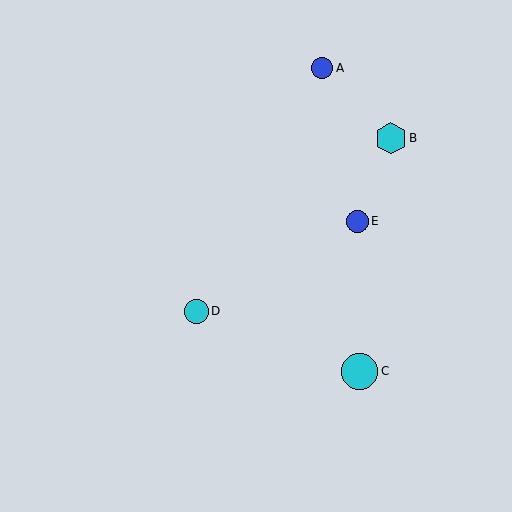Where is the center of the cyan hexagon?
The center of the cyan hexagon is at (391, 138).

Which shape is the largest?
The cyan circle (labeled C) is the largest.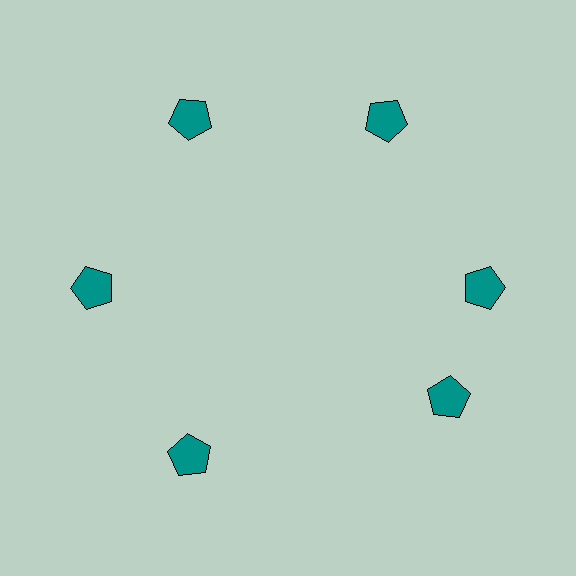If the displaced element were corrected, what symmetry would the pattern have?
It would have 6-fold rotational symmetry — the pattern would map onto itself every 60 degrees.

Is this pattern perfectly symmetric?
No. The 6 teal pentagons are arranged in a ring, but one element near the 5 o'clock position is rotated out of alignment along the ring, breaking the 6-fold rotational symmetry.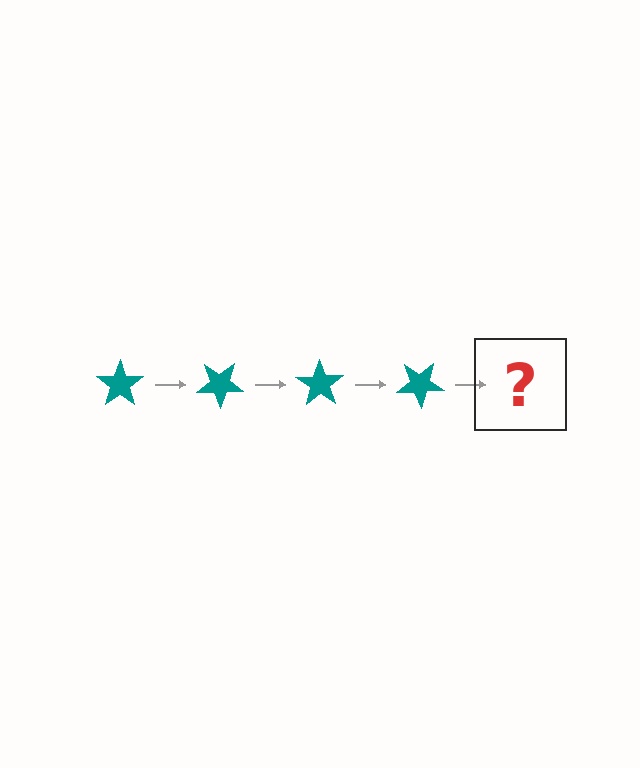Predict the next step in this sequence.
The next step is a teal star rotated 140 degrees.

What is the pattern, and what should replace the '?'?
The pattern is that the star rotates 35 degrees each step. The '?' should be a teal star rotated 140 degrees.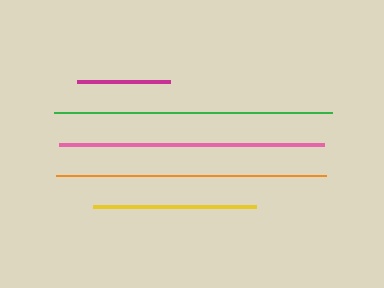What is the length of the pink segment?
The pink segment is approximately 265 pixels long.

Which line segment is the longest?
The green line is the longest at approximately 278 pixels.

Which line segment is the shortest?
The magenta line is the shortest at approximately 93 pixels.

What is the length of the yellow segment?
The yellow segment is approximately 163 pixels long.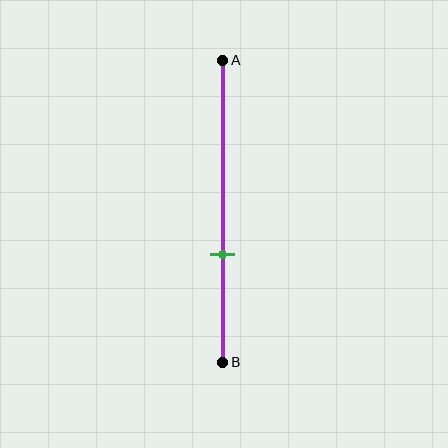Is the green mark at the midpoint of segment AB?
No, the mark is at about 65% from A, not at the 50% midpoint.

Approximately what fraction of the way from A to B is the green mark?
The green mark is approximately 65% of the way from A to B.